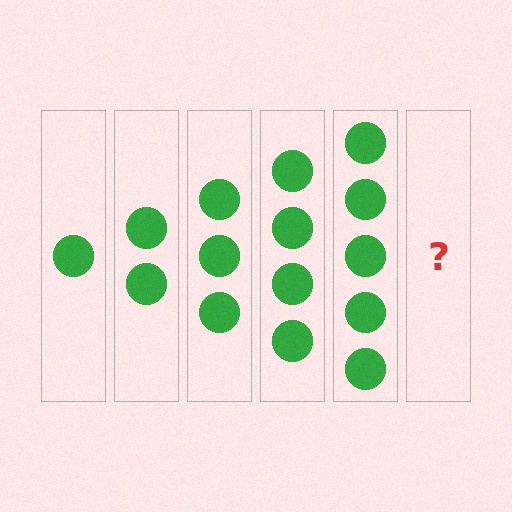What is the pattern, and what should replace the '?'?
The pattern is that each step adds one more circle. The '?' should be 6 circles.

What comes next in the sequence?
The next element should be 6 circles.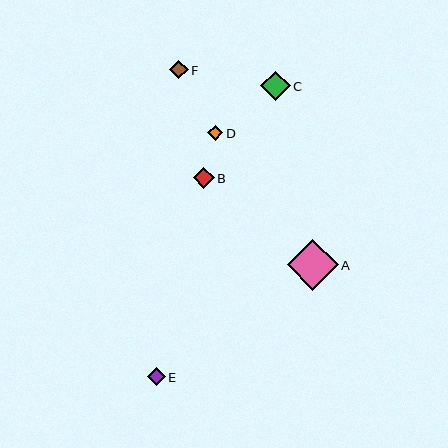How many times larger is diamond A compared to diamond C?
Diamond A is approximately 1.7 times the size of diamond C.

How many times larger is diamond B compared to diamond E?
Diamond B is approximately 1.2 times the size of diamond E.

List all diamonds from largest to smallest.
From largest to smallest: A, C, B, F, E, D.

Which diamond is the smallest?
Diamond D is the smallest with a size of approximately 15 pixels.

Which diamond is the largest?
Diamond A is the largest with a size of approximately 51 pixels.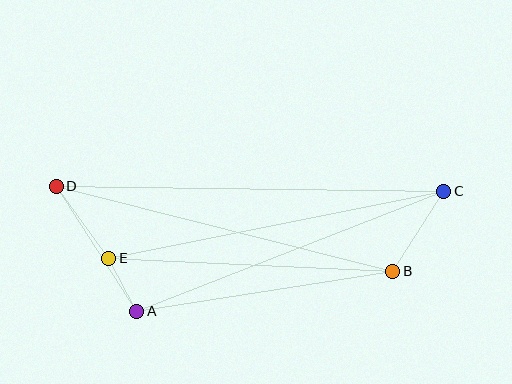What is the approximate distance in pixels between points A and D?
The distance between A and D is approximately 149 pixels.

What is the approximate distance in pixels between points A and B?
The distance between A and B is approximately 259 pixels.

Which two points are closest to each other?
Points A and E are closest to each other.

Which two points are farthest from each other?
Points C and D are farthest from each other.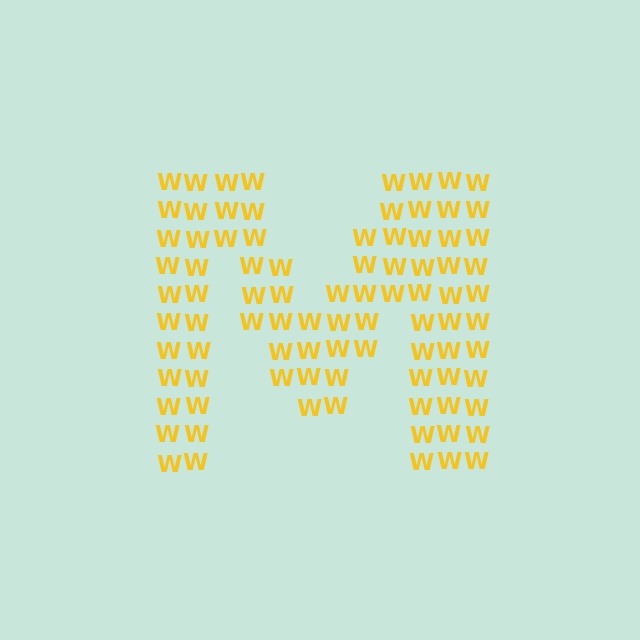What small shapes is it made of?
It is made of small letter W's.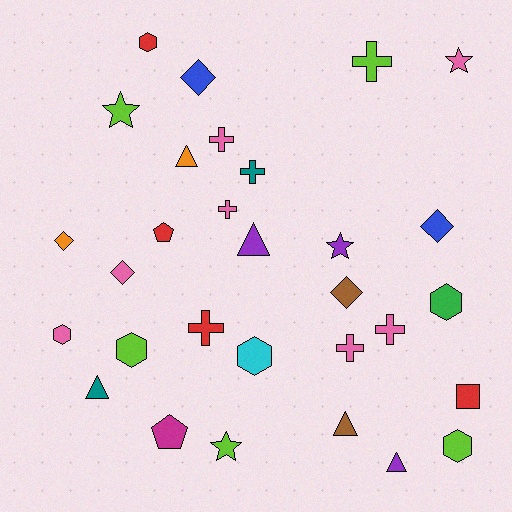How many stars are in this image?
There are 4 stars.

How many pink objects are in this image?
There are 7 pink objects.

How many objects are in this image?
There are 30 objects.